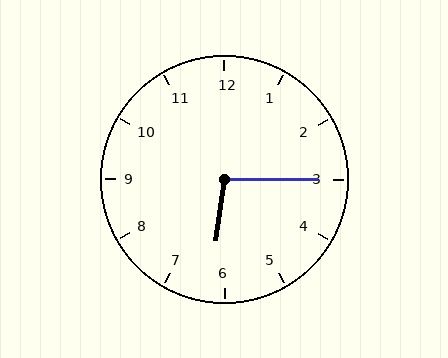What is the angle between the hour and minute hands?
Approximately 98 degrees.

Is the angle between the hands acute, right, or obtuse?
It is obtuse.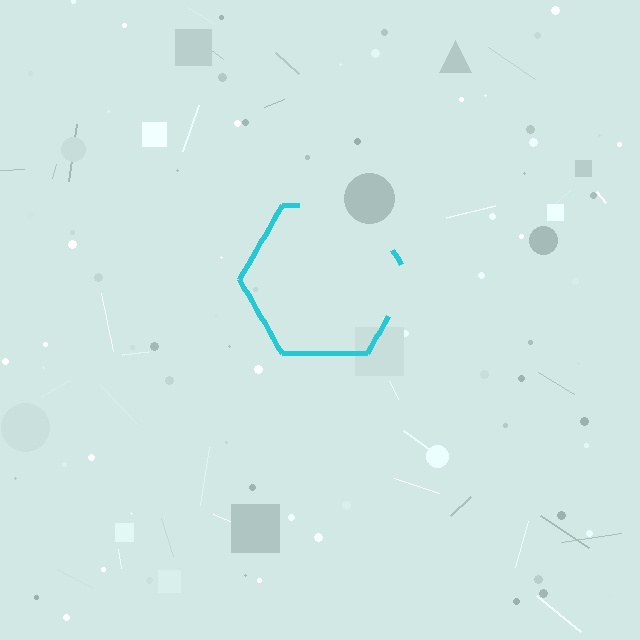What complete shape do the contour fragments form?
The contour fragments form a hexagon.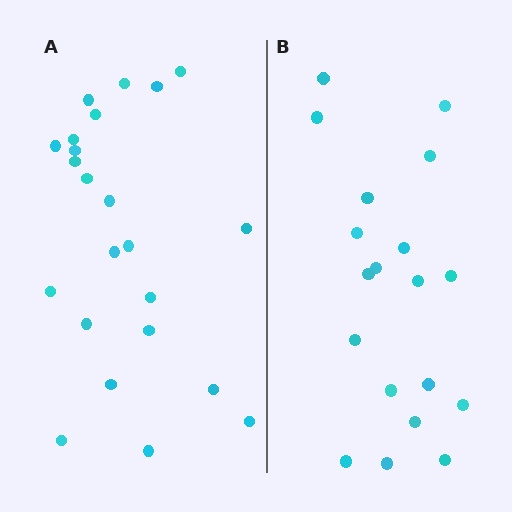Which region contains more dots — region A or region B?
Region A (the left region) has more dots.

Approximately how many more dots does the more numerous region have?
Region A has about 4 more dots than region B.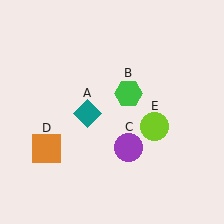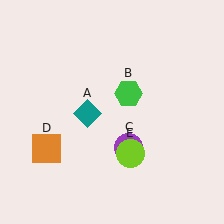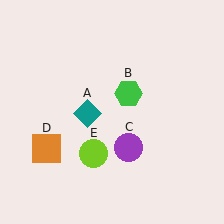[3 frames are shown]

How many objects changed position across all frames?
1 object changed position: lime circle (object E).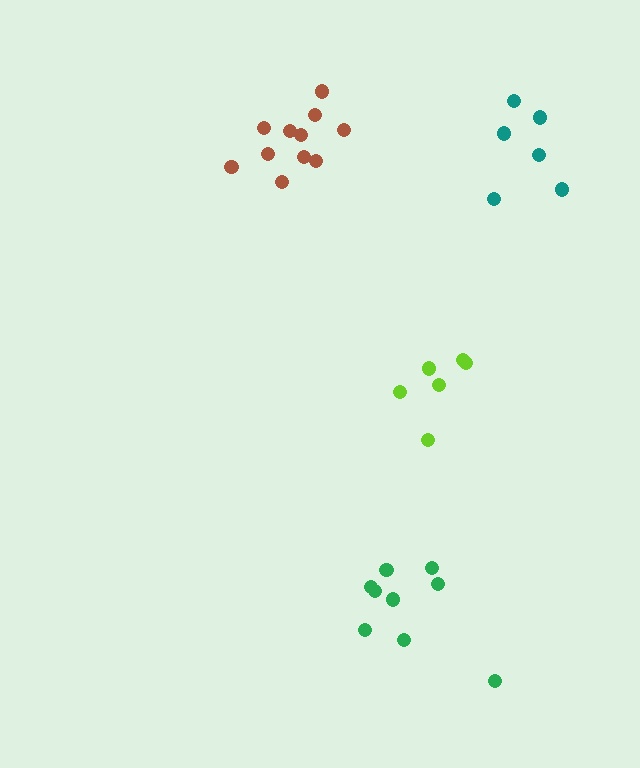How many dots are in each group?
Group 1: 6 dots, Group 2: 11 dots, Group 3: 9 dots, Group 4: 6 dots (32 total).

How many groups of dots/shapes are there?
There are 4 groups.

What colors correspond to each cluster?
The clusters are colored: teal, brown, green, lime.